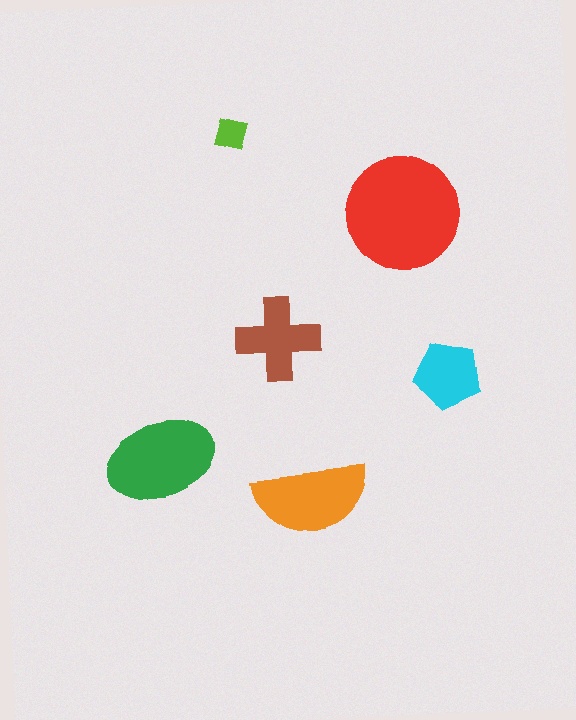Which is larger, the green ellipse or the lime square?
The green ellipse.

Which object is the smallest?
The lime square.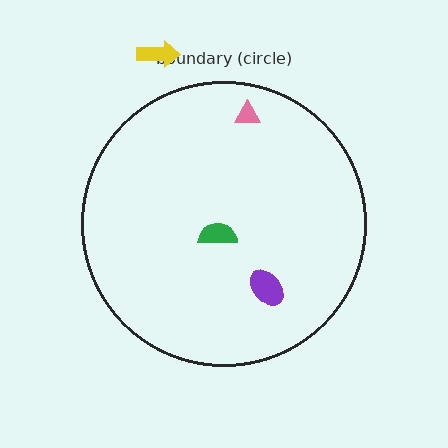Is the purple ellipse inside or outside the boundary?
Inside.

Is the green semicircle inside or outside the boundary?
Inside.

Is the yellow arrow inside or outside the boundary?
Outside.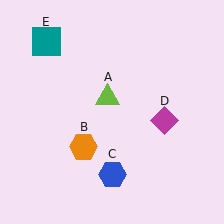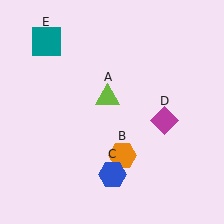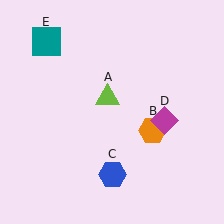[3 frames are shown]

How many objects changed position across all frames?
1 object changed position: orange hexagon (object B).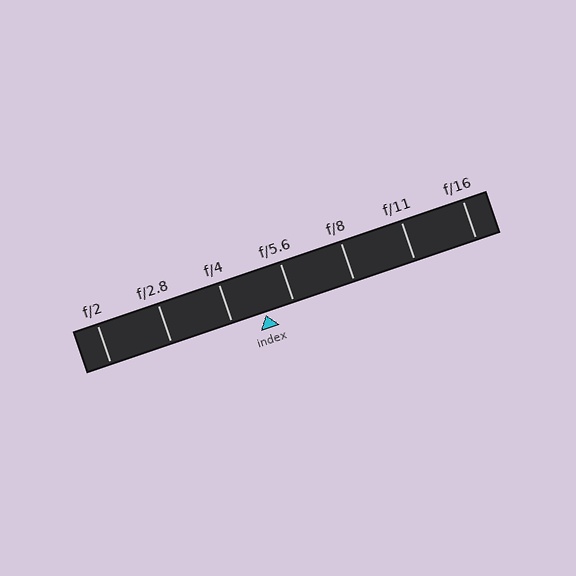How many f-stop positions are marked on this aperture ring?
There are 7 f-stop positions marked.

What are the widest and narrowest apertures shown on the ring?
The widest aperture shown is f/2 and the narrowest is f/16.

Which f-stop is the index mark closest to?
The index mark is closest to f/5.6.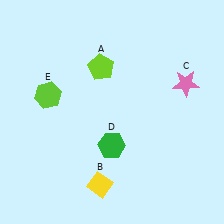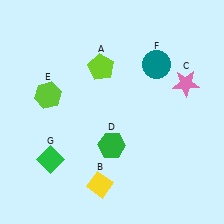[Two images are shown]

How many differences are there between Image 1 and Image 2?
There are 2 differences between the two images.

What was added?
A teal circle (F), a green diamond (G) were added in Image 2.